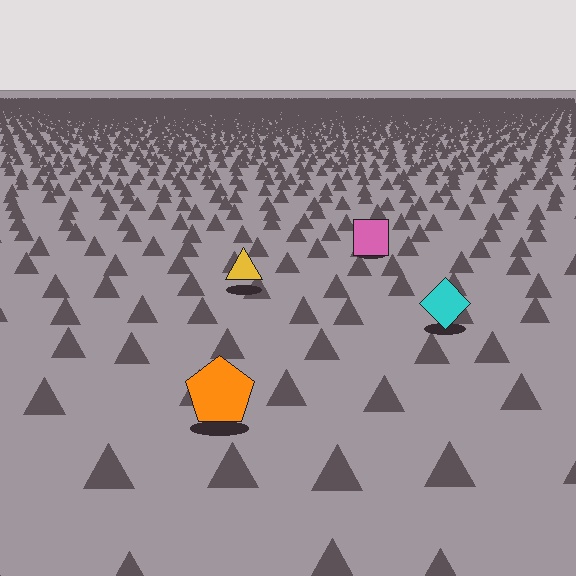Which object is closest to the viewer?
The orange pentagon is closest. The texture marks near it are larger and more spread out.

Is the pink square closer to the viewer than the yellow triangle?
No. The yellow triangle is closer — you can tell from the texture gradient: the ground texture is coarser near it.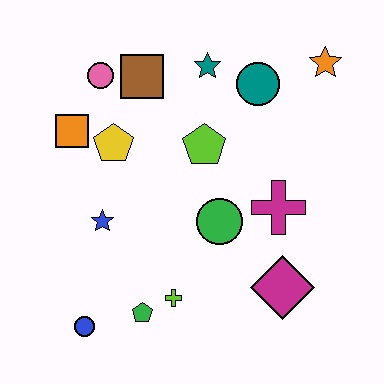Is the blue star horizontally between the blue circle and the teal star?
Yes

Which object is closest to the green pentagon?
The lime cross is closest to the green pentagon.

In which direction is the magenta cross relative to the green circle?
The magenta cross is to the right of the green circle.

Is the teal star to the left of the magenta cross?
Yes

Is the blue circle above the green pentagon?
No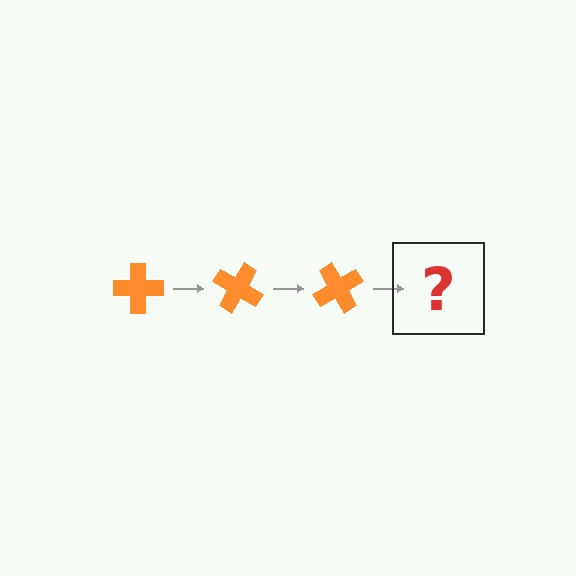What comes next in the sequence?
The next element should be an orange cross rotated 90 degrees.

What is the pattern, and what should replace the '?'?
The pattern is that the cross rotates 30 degrees each step. The '?' should be an orange cross rotated 90 degrees.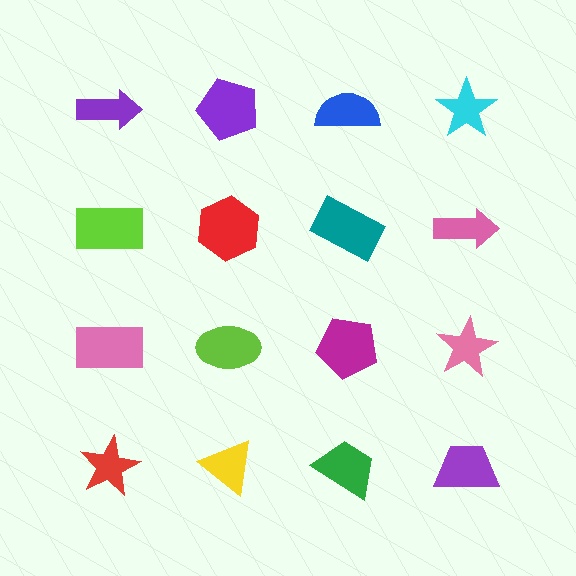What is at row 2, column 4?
A pink arrow.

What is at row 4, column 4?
A purple trapezoid.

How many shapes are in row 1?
4 shapes.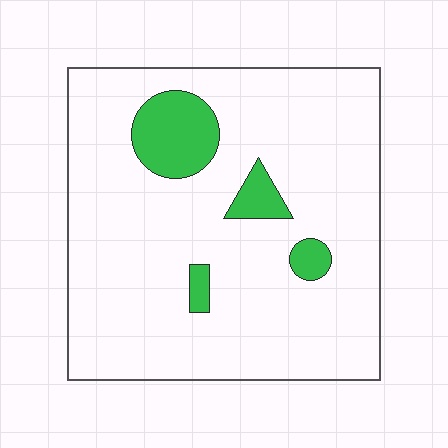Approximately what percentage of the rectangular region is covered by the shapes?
Approximately 10%.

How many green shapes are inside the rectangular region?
4.